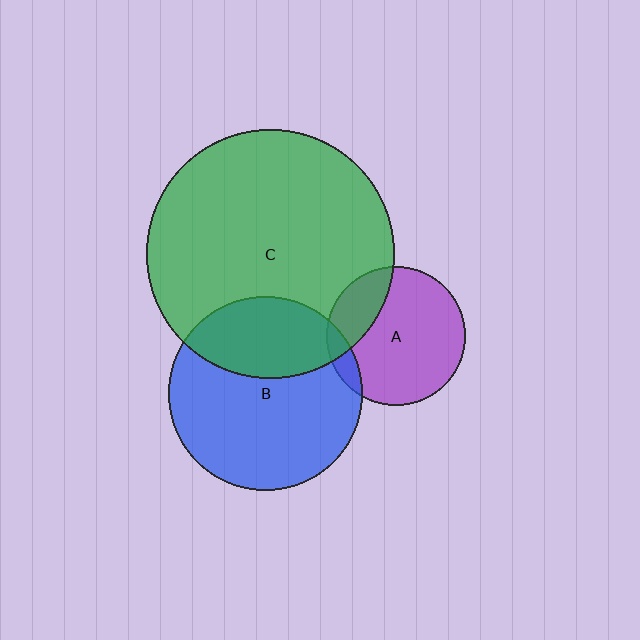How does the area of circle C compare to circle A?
Approximately 3.2 times.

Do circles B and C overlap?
Yes.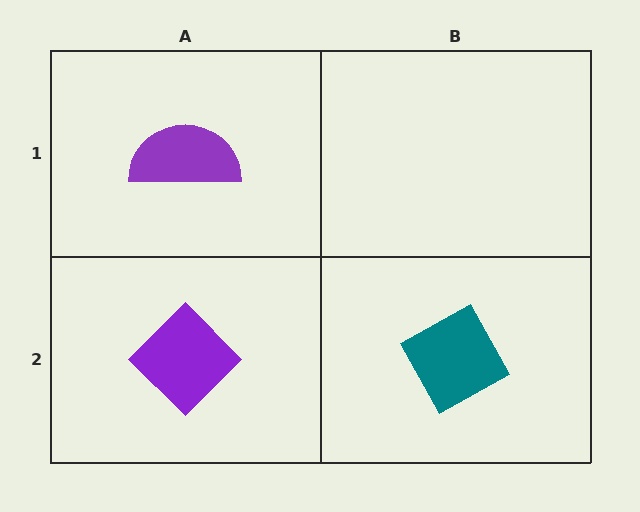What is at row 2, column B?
A teal diamond.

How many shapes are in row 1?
1 shape.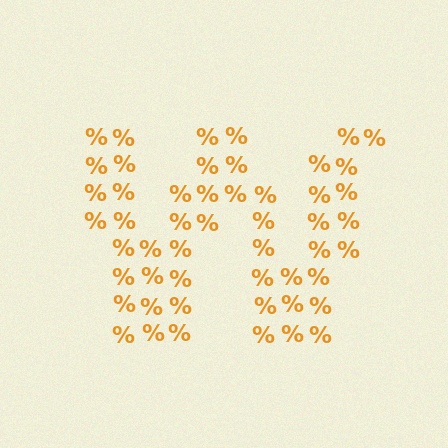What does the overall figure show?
The overall figure shows the letter W.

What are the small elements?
The small elements are percent signs.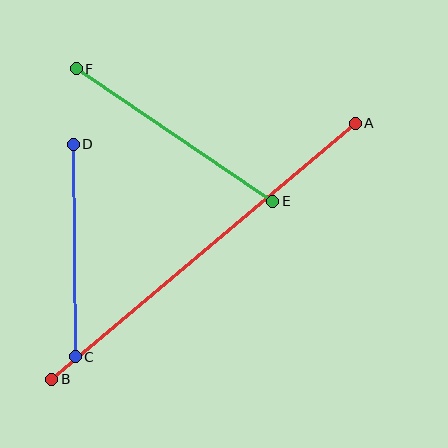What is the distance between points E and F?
The distance is approximately 237 pixels.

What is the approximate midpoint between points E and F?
The midpoint is at approximately (174, 135) pixels.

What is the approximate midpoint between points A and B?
The midpoint is at approximately (204, 251) pixels.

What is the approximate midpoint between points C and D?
The midpoint is at approximately (74, 250) pixels.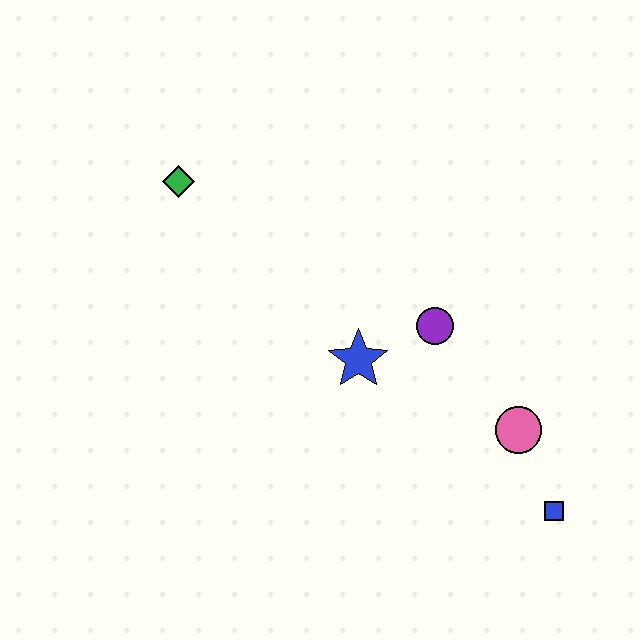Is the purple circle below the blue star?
No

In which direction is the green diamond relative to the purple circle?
The green diamond is to the left of the purple circle.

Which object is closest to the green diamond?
The blue star is closest to the green diamond.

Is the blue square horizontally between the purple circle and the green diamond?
No